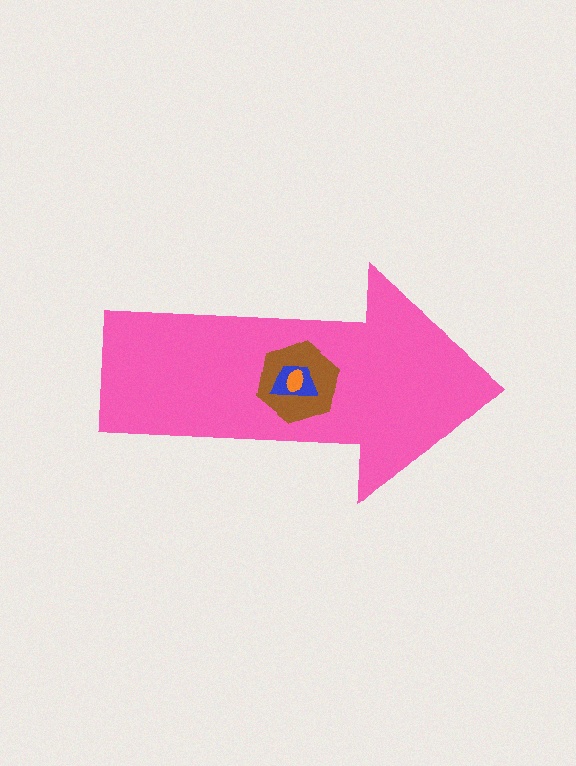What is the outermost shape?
The pink arrow.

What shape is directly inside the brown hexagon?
The blue trapezoid.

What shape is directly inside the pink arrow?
The brown hexagon.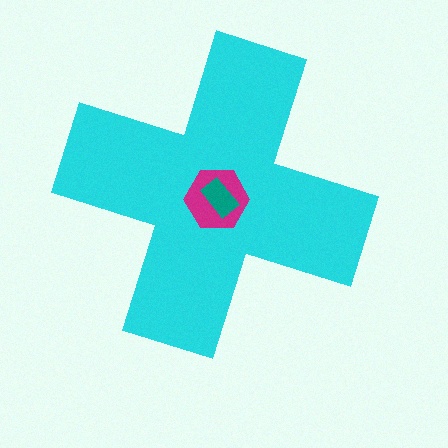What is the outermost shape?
The cyan cross.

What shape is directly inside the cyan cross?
The magenta hexagon.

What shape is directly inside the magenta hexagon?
The teal rectangle.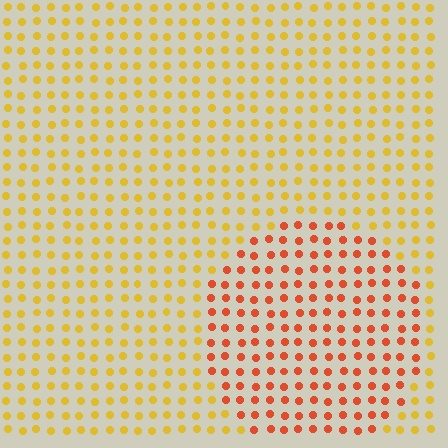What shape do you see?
I see a circle.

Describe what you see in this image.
The image is filled with small yellow elements in a uniform arrangement. A circle-shaped region is visible where the elements are tinted to a slightly different hue, forming a subtle color boundary.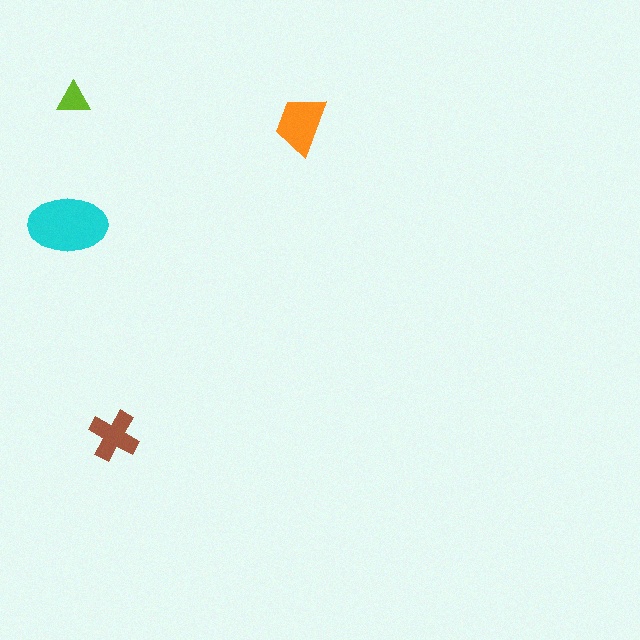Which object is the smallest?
The lime triangle.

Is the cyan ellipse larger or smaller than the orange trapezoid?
Larger.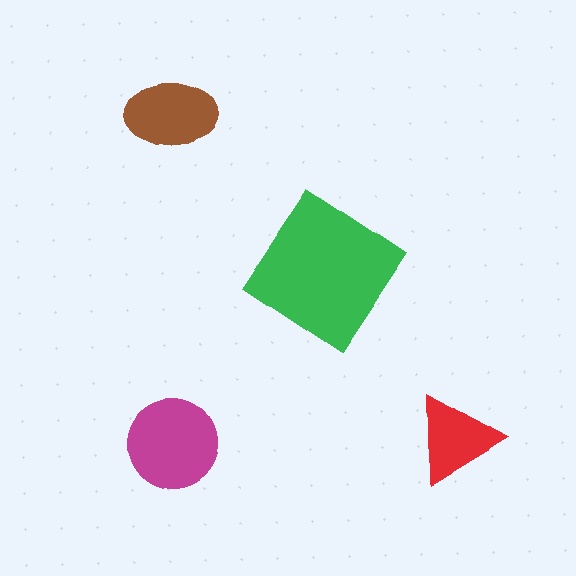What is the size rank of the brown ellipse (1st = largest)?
3rd.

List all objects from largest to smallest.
The green diamond, the magenta circle, the brown ellipse, the red triangle.